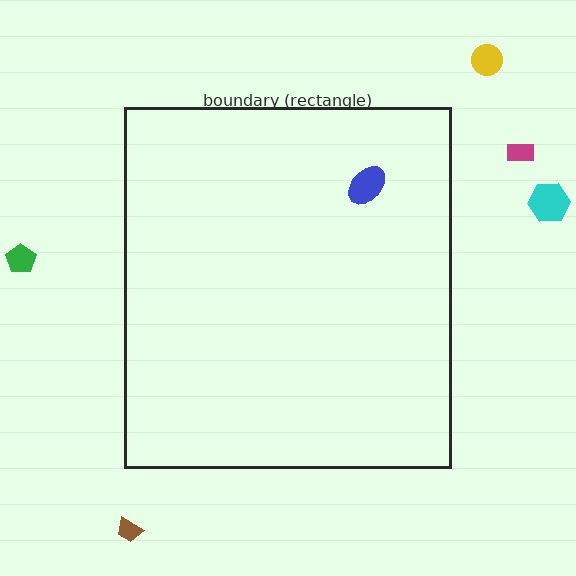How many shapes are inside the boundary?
1 inside, 5 outside.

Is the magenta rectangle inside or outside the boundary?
Outside.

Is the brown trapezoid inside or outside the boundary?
Outside.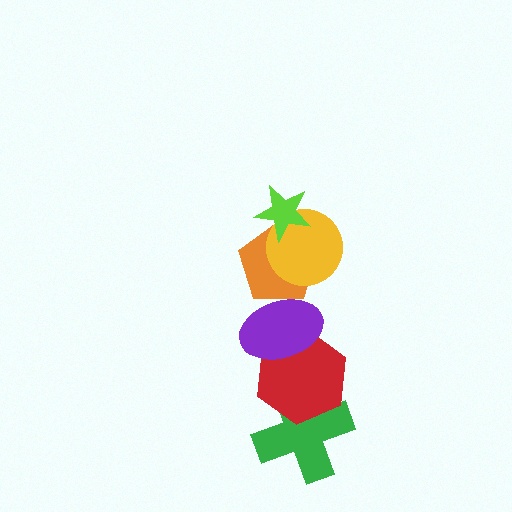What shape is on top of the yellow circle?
The lime star is on top of the yellow circle.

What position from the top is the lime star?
The lime star is 1st from the top.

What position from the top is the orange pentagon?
The orange pentagon is 3rd from the top.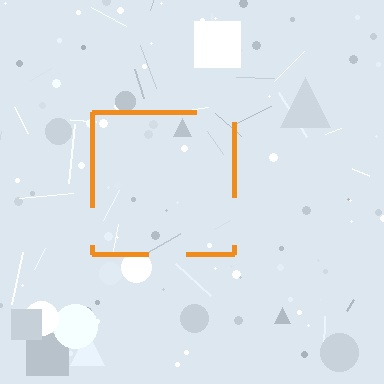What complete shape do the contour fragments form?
The contour fragments form a square.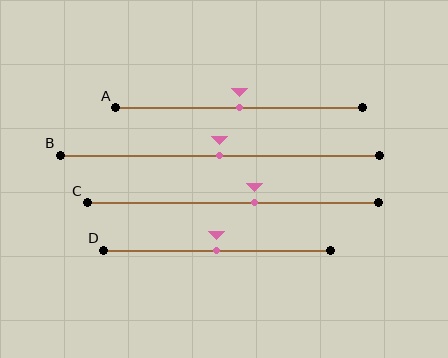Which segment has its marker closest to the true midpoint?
Segment A has its marker closest to the true midpoint.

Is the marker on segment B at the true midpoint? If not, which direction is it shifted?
Yes, the marker on segment B is at the true midpoint.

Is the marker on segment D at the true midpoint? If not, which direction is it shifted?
Yes, the marker on segment D is at the true midpoint.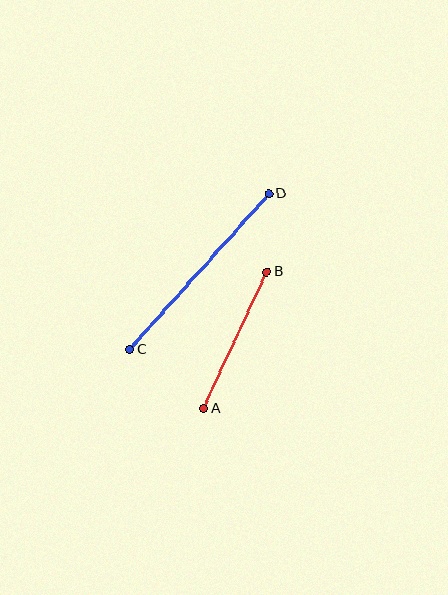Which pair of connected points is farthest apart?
Points C and D are farthest apart.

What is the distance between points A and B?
The distance is approximately 151 pixels.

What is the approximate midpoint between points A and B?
The midpoint is at approximately (235, 340) pixels.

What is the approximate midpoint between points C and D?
The midpoint is at approximately (199, 272) pixels.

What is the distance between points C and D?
The distance is approximately 209 pixels.